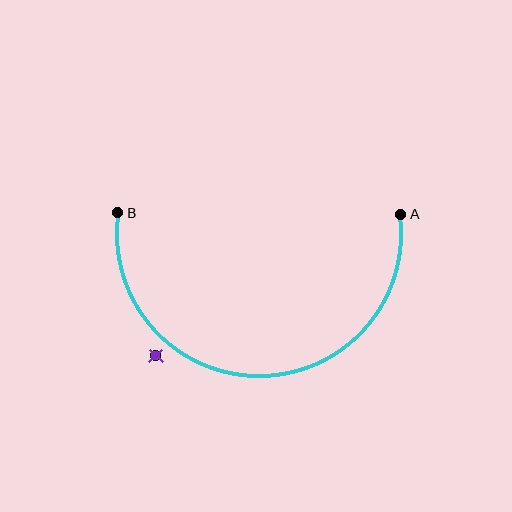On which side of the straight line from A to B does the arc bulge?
The arc bulges below the straight line connecting A and B.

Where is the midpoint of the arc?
The arc midpoint is the point on the curve farthest from the straight line joining A and B. It sits below that line.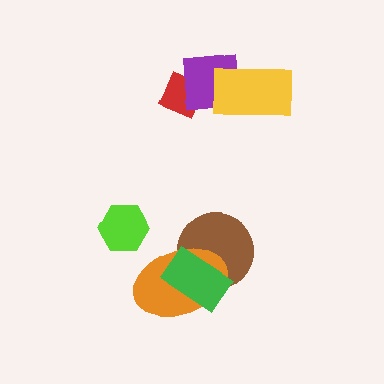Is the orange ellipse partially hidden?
Yes, it is partially covered by another shape.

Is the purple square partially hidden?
Yes, it is partially covered by another shape.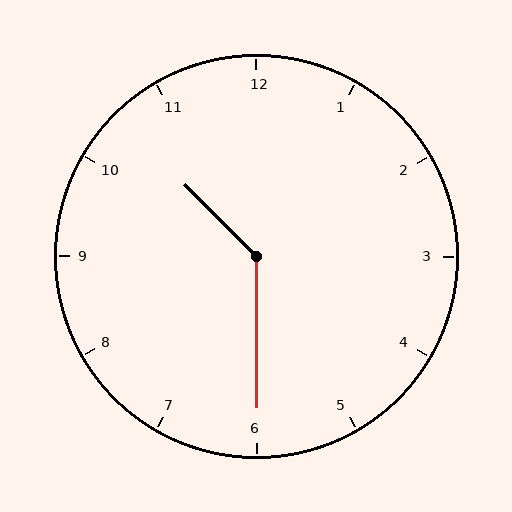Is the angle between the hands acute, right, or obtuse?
It is obtuse.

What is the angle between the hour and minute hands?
Approximately 135 degrees.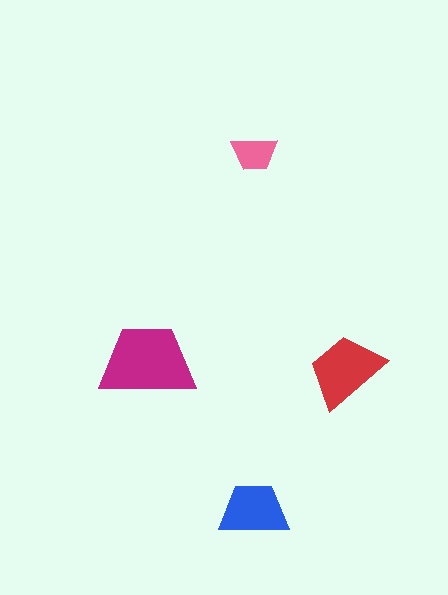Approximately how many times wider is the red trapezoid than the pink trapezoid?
About 1.5 times wider.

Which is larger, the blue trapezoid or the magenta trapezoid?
The magenta one.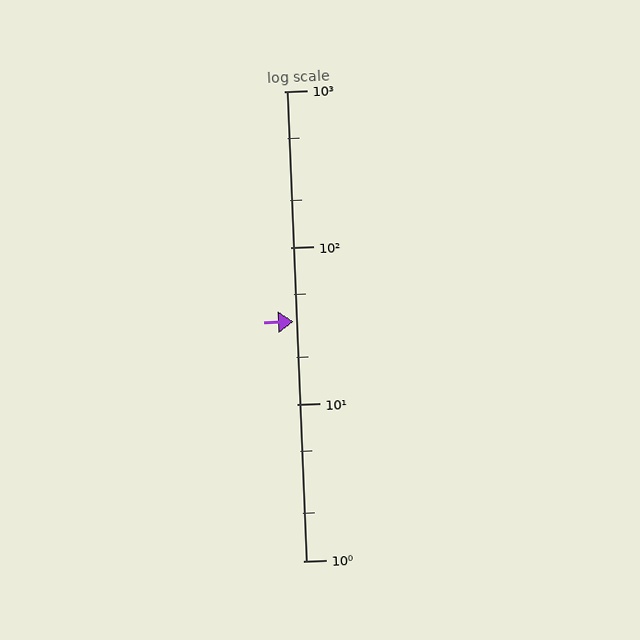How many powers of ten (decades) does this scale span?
The scale spans 3 decades, from 1 to 1000.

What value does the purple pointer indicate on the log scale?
The pointer indicates approximately 34.